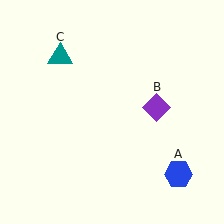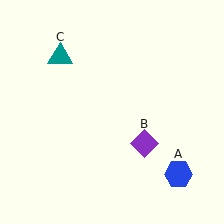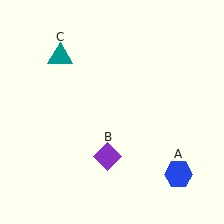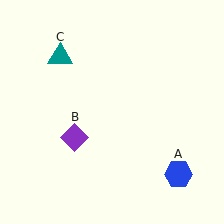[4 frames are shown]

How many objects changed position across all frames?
1 object changed position: purple diamond (object B).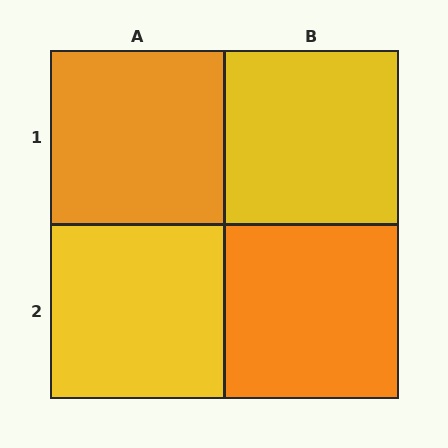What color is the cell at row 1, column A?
Orange.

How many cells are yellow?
2 cells are yellow.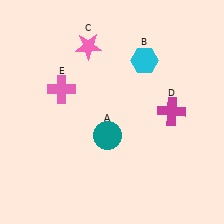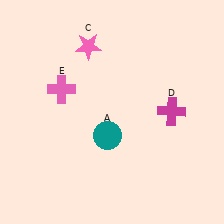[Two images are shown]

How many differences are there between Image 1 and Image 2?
There is 1 difference between the two images.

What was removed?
The cyan hexagon (B) was removed in Image 2.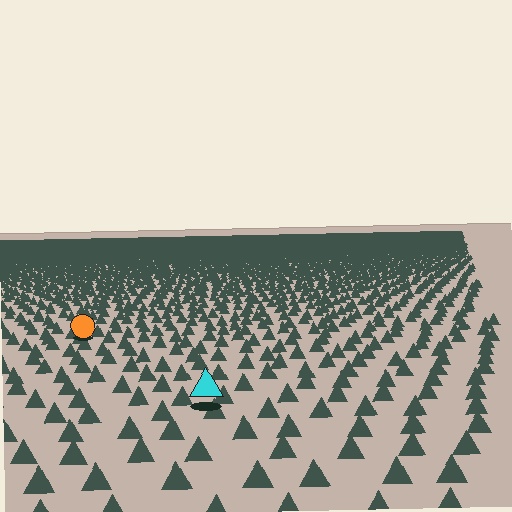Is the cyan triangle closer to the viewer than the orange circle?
Yes. The cyan triangle is closer — you can tell from the texture gradient: the ground texture is coarser near it.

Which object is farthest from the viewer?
The orange circle is farthest from the viewer. It appears smaller and the ground texture around it is denser.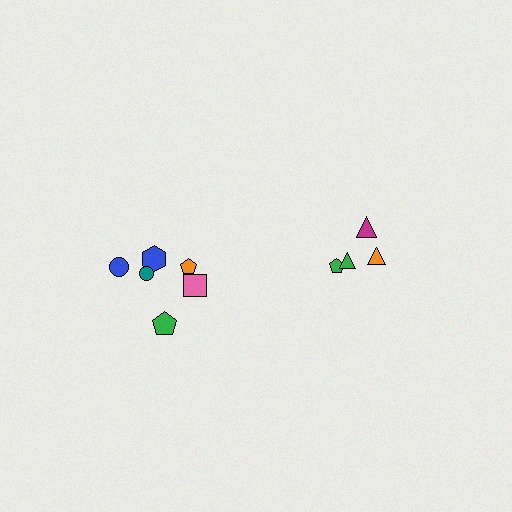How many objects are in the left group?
There are 6 objects.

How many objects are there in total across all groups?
There are 10 objects.